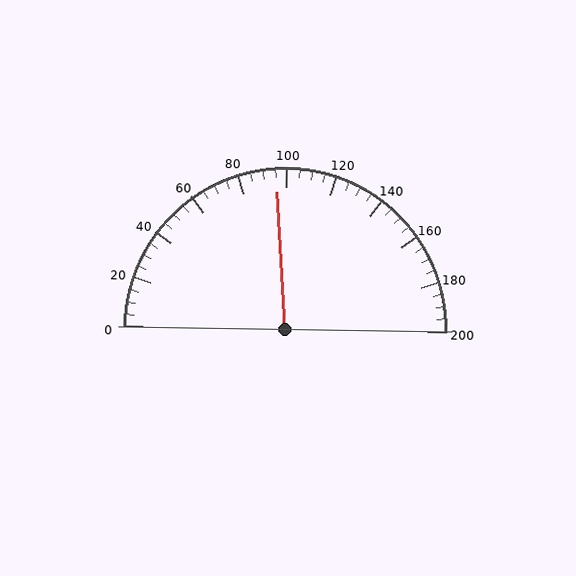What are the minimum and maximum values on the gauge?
The gauge ranges from 0 to 200.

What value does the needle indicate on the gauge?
The needle indicates approximately 95.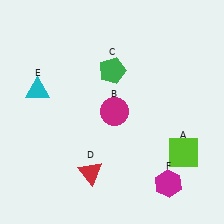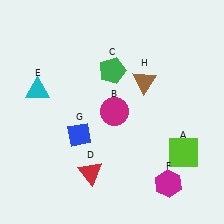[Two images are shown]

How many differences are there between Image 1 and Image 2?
There are 2 differences between the two images.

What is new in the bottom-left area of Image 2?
A blue diamond (G) was added in the bottom-left area of Image 2.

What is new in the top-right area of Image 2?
A brown triangle (H) was added in the top-right area of Image 2.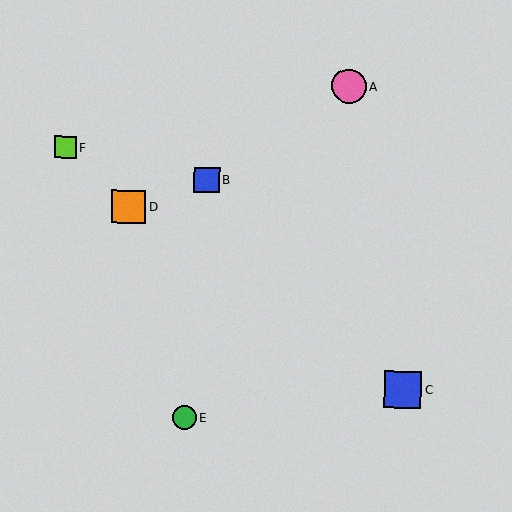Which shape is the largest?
The blue square (labeled C) is the largest.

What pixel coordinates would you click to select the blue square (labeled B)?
Click at (207, 180) to select the blue square B.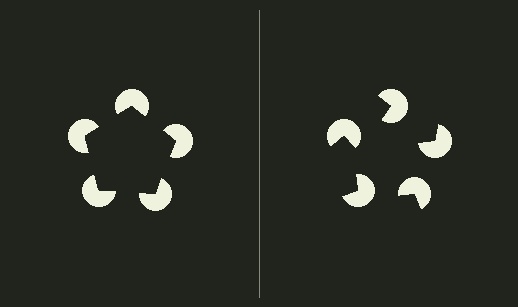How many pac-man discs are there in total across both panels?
10 — 5 on each side.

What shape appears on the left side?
An illusory pentagon.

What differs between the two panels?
The pac-man discs are positioned identically on both sides; only the wedge orientations differ. On the left they align to a pentagon; on the right they are misaligned.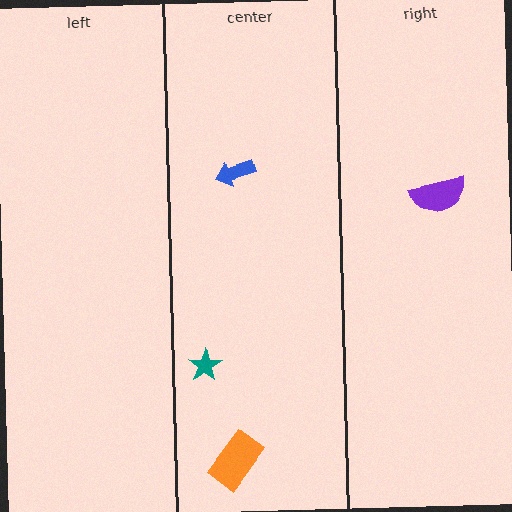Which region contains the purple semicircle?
The right region.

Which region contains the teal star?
The center region.